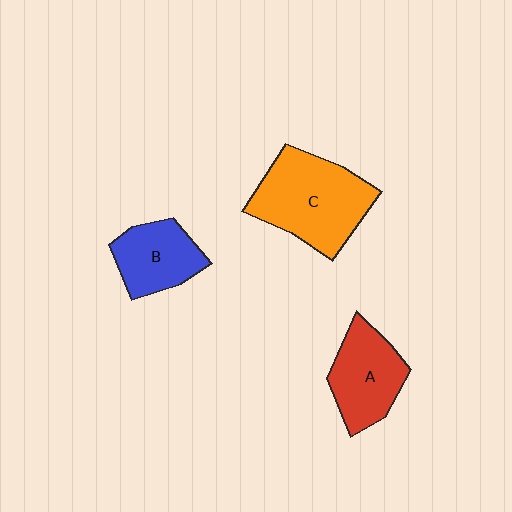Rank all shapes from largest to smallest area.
From largest to smallest: C (orange), A (red), B (blue).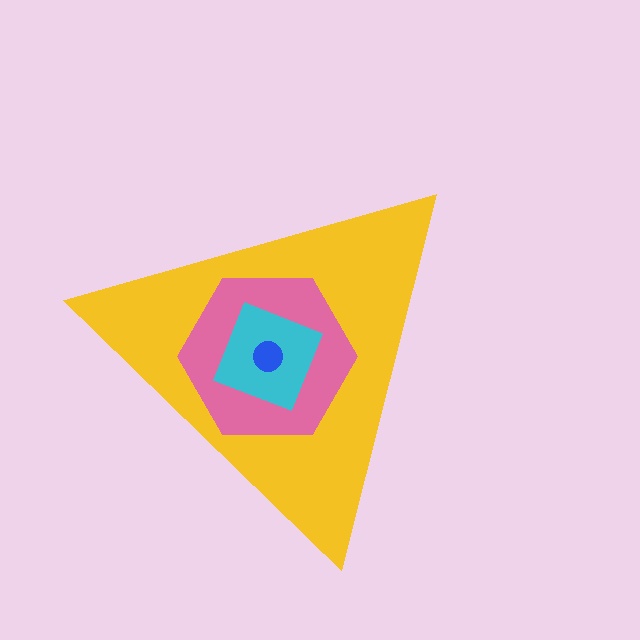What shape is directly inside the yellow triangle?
The pink hexagon.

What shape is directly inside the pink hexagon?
The cyan diamond.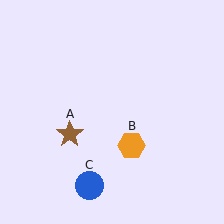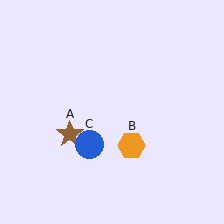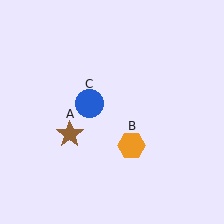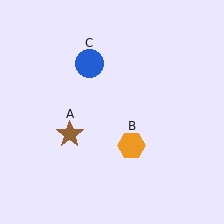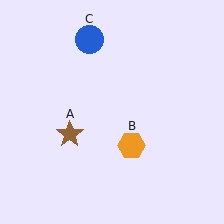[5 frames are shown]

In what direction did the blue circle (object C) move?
The blue circle (object C) moved up.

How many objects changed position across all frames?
1 object changed position: blue circle (object C).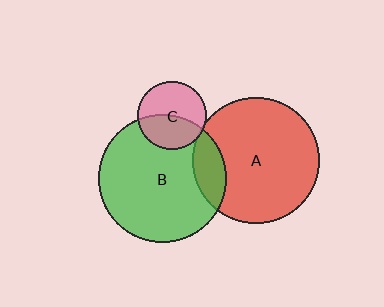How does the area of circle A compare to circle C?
Approximately 3.4 times.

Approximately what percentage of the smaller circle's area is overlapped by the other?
Approximately 45%.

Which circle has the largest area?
Circle B (green).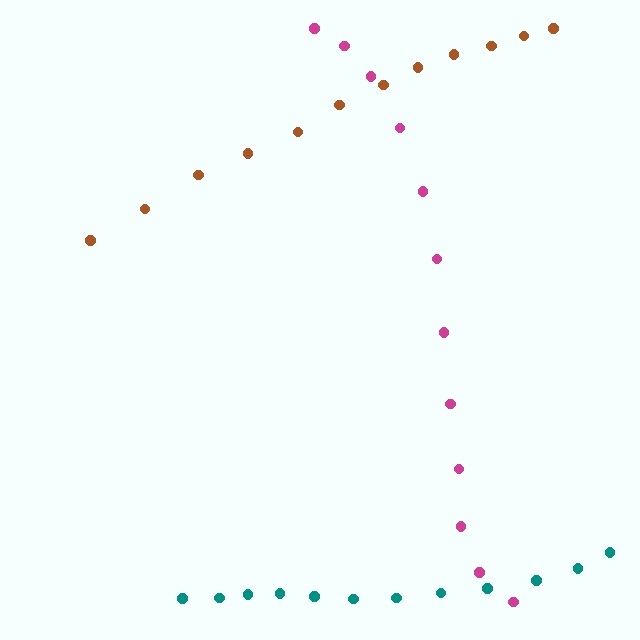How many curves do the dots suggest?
There are 3 distinct paths.